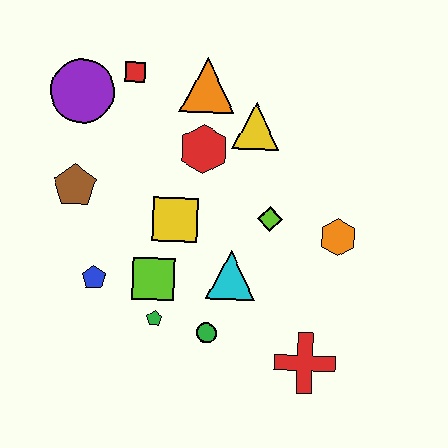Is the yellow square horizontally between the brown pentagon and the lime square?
No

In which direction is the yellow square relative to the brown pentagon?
The yellow square is to the right of the brown pentagon.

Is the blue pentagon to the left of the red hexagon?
Yes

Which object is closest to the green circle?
The green pentagon is closest to the green circle.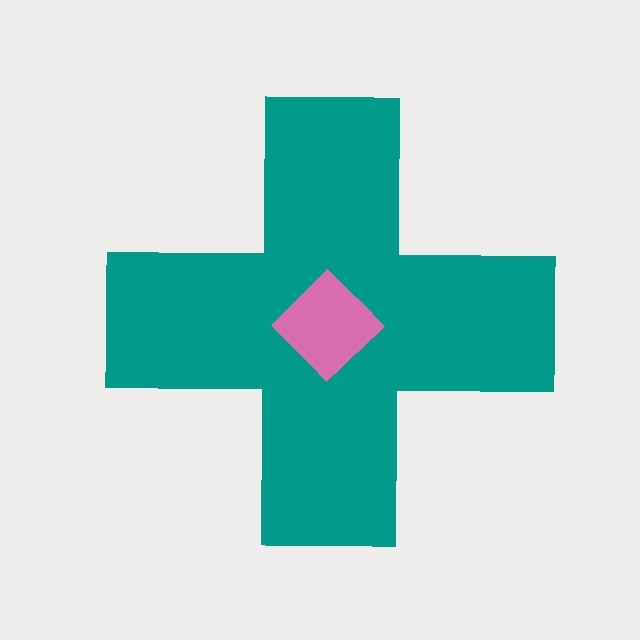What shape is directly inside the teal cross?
The pink diamond.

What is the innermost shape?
The pink diamond.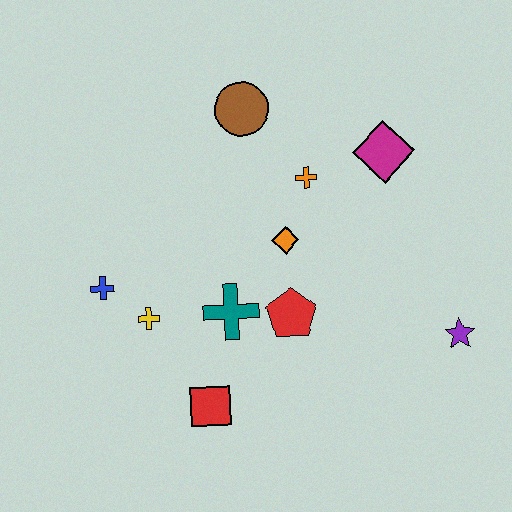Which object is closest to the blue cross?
The yellow cross is closest to the blue cross.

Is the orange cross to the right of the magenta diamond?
No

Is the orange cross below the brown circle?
Yes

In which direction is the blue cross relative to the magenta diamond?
The blue cross is to the left of the magenta diamond.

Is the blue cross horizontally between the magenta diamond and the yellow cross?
No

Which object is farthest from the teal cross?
The purple star is farthest from the teal cross.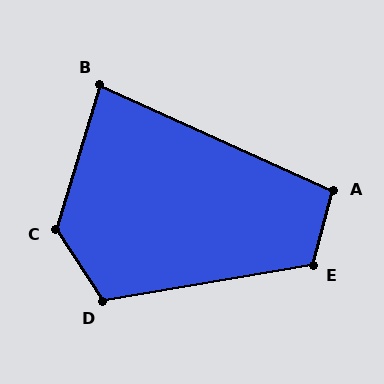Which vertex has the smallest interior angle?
B, at approximately 83 degrees.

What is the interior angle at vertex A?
Approximately 99 degrees (obtuse).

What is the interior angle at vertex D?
Approximately 113 degrees (obtuse).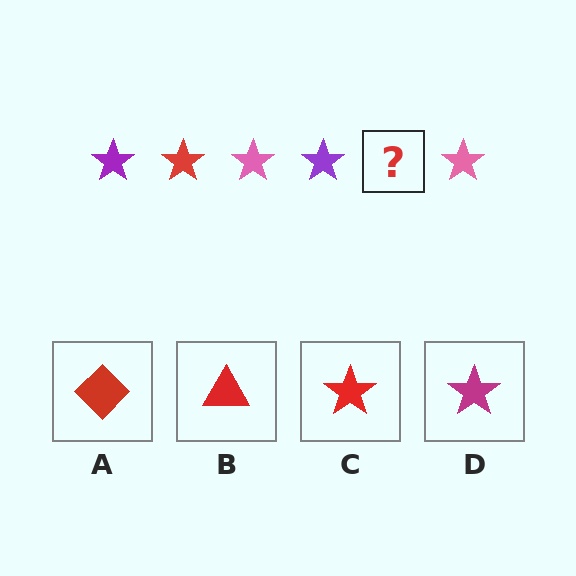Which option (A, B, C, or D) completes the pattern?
C.